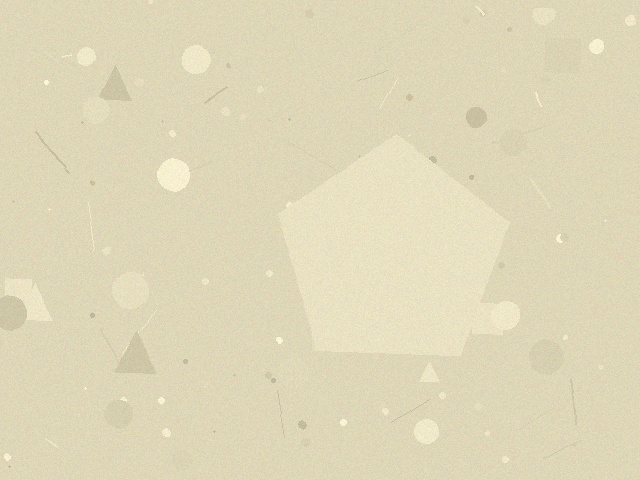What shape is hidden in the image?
A pentagon is hidden in the image.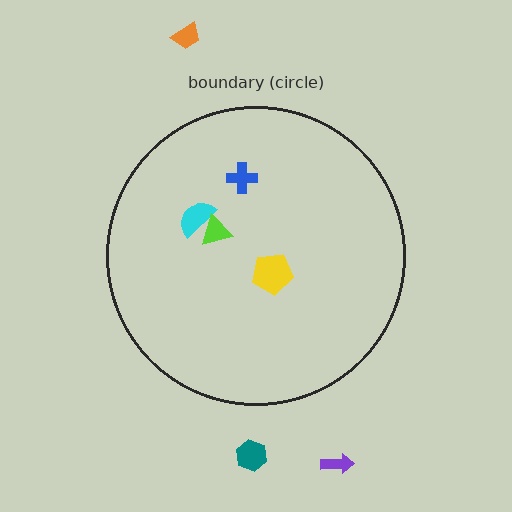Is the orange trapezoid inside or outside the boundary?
Outside.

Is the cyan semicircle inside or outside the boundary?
Inside.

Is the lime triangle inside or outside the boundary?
Inside.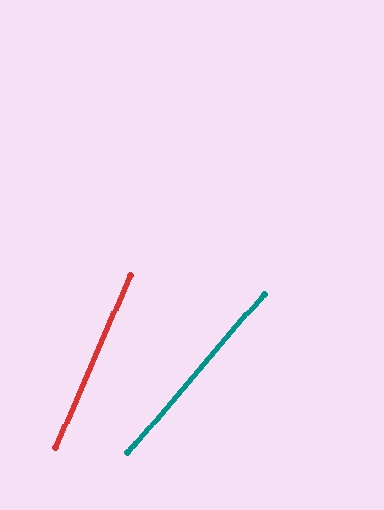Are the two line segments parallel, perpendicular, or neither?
Neither parallel nor perpendicular — they differ by about 17°.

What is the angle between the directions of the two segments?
Approximately 17 degrees.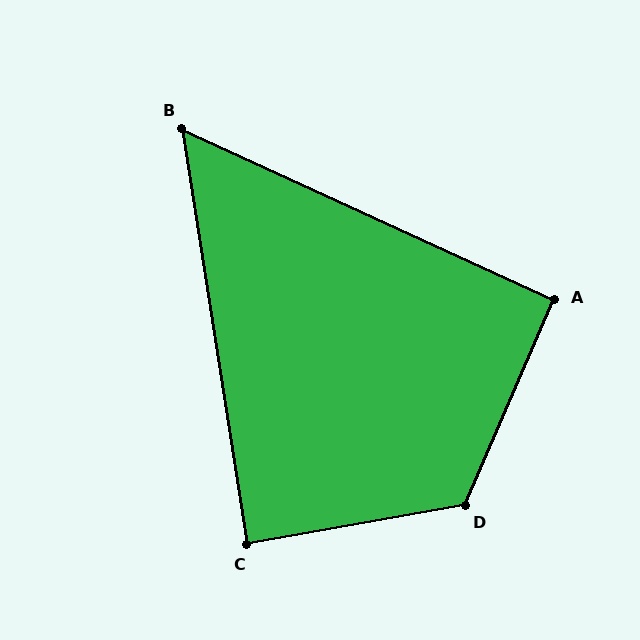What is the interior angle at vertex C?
Approximately 89 degrees (approximately right).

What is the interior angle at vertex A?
Approximately 91 degrees (approximately right).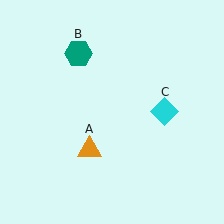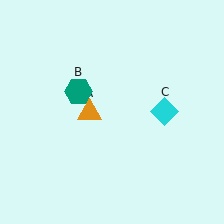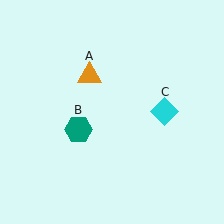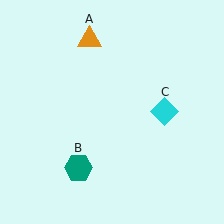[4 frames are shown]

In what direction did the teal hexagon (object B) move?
The teal hexagon (object B) moved down.